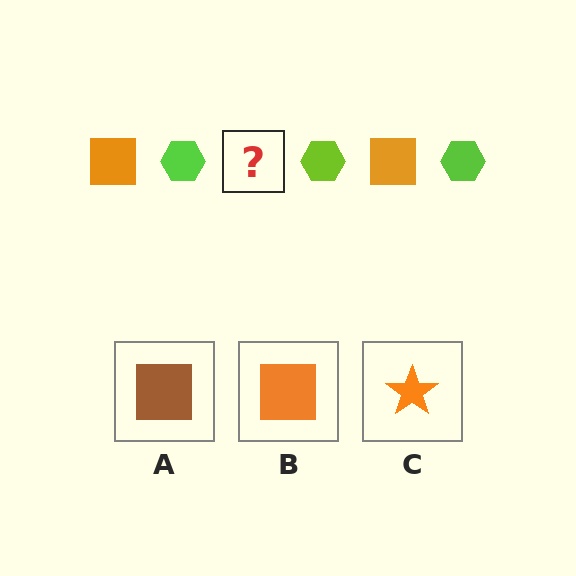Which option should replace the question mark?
Option B.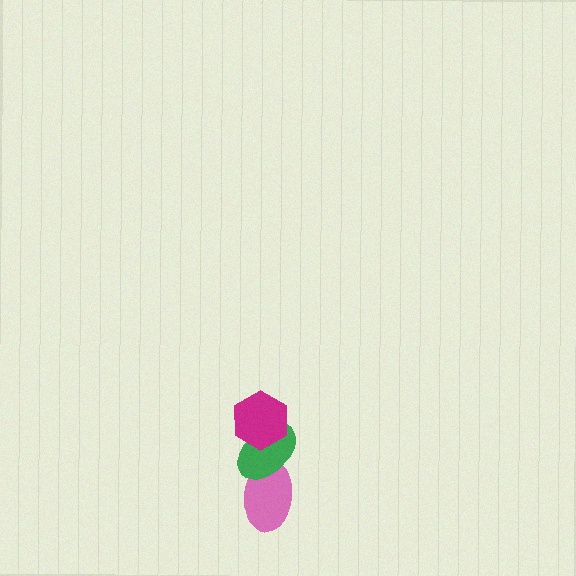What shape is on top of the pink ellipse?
The green ellipse is on top of the pink ellipse.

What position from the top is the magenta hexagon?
The magenta hexagon is 1st from the top.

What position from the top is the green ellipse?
The green ellipse is 2nd from the top.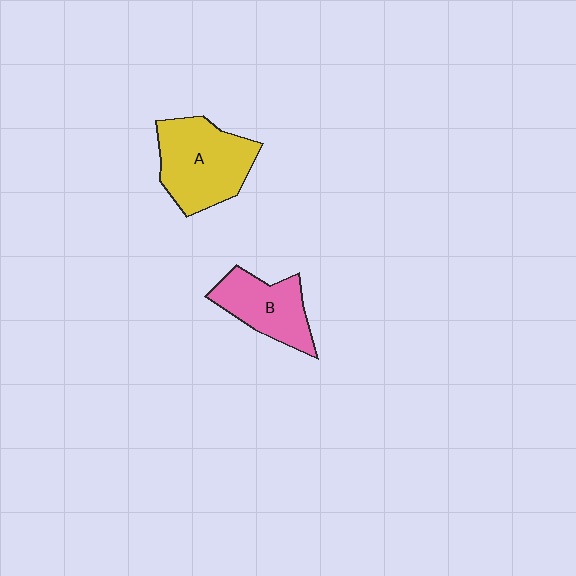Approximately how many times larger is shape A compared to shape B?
Approximately 1.4 times.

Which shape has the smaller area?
Shape B (pink).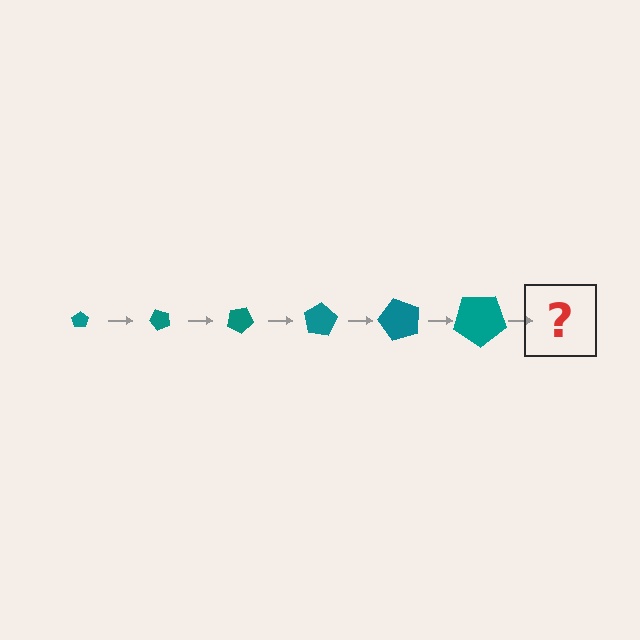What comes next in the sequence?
The next element should be a pentagon, larger than the previous one and rotated 300 degrees from the start.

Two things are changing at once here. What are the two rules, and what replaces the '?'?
The two rules are that the pentagon grows larger each step and it rotates 50 degrees each step. The '?' should be a pentagon, larger than the previous one and rotated 300 degrees from the start.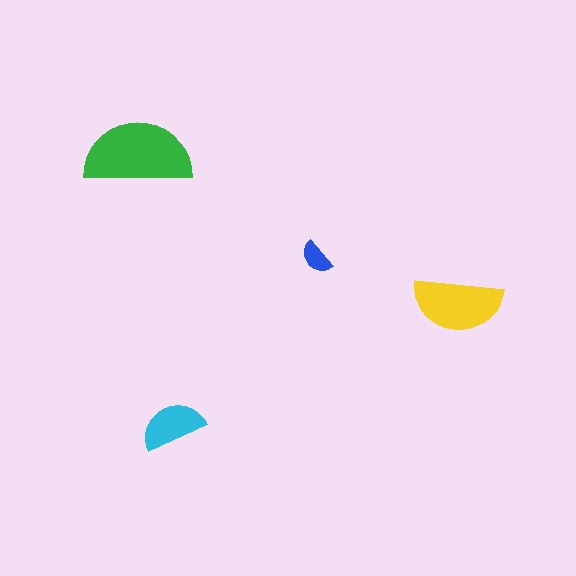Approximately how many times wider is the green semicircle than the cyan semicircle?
About 1.5 times wider.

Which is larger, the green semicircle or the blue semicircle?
The green one.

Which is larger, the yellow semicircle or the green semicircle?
The green one.